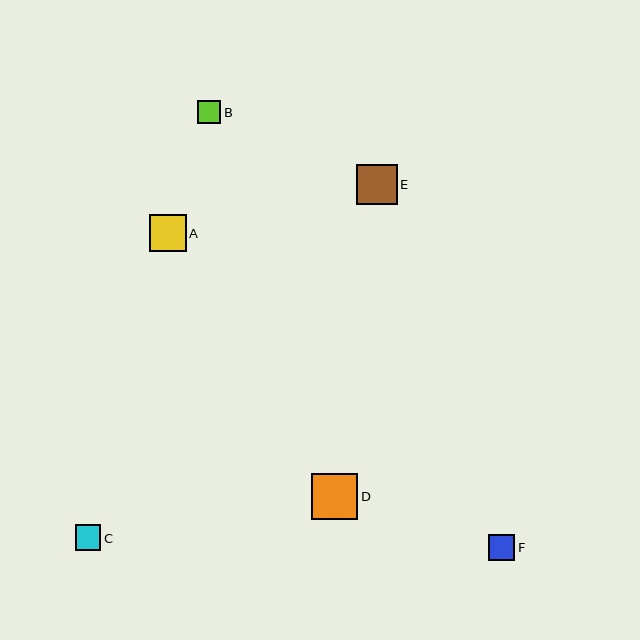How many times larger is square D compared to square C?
Square D is approximately 1.8 times the size of square C.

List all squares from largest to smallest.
From largest to smallest: D, E, A, F, C, B.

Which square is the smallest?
Square B is the smallest with a size of approximately 23 pixels.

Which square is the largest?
Square D is the largest with a size of approximately 46 pixels.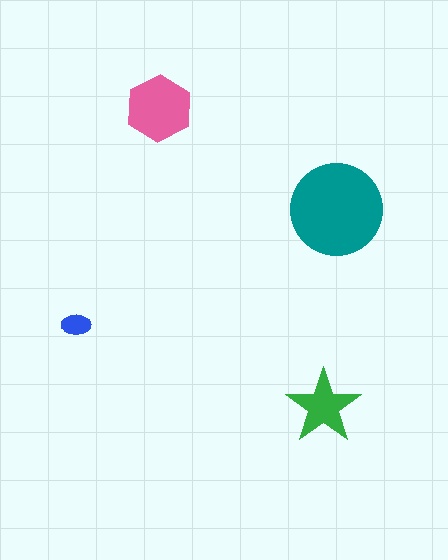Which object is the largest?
The teal circle.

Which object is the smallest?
The blue ellipse.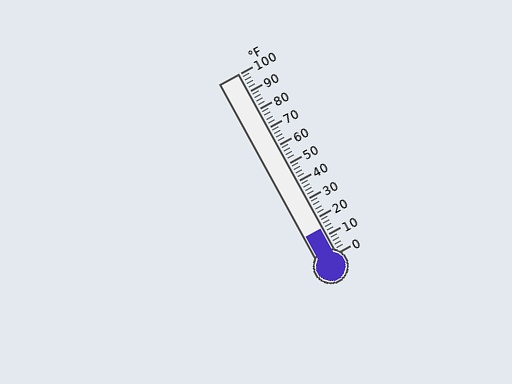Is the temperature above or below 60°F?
The temperature is below 60°F.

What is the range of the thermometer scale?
The thermometer scale ranges from 0°F to 100°F.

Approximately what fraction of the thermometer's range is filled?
The thermometer is filled to approximately 15% of its range.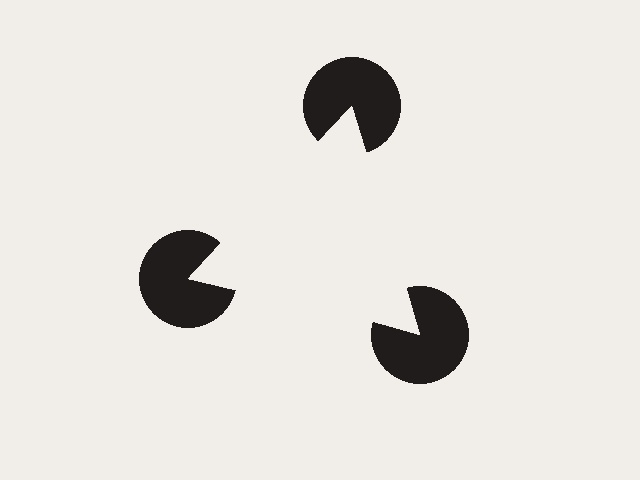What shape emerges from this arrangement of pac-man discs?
An illusory triangle — its edges are inferred from the aligned wedge cuts in the pac-man discs, not physically drawn.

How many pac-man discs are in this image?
There are 3 — one at each vertex of the illusory triangle.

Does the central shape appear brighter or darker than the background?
It typically appears slightly brighter than the background, even though no actual brightness change is drawn.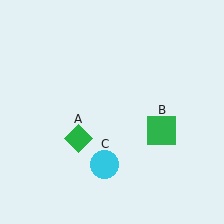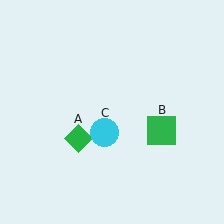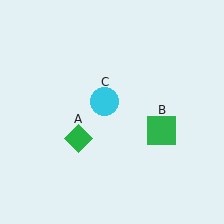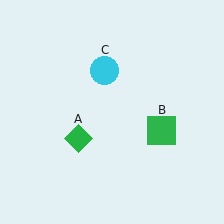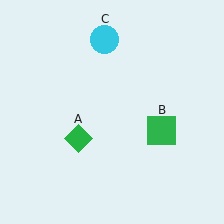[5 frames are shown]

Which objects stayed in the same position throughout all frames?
Green diamond (object A) and green square (object B) remained stationary.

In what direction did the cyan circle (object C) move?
The cyan circle (object C) moved up.